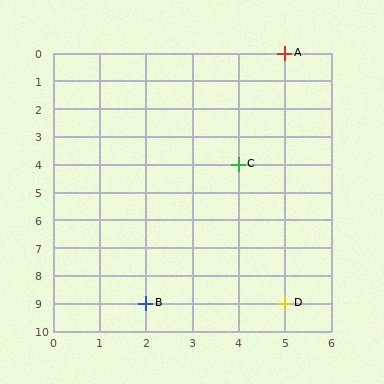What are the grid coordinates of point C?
Point C is at grid coordinates (4, 4).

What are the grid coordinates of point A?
Point A is at grid coordinates (5, 0).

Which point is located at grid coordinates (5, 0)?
Point A is at (5, 0).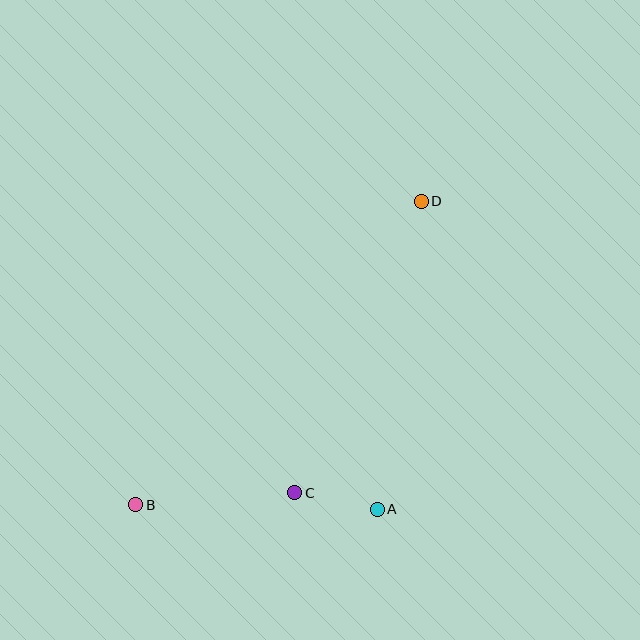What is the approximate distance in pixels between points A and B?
The distance between A and B is approximately 241 pixels.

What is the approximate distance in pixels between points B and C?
The distance between B and C is approximately 159 pixels.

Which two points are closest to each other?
Points A and C are closest to each other.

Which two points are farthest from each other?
Points B and D are farthest from each other.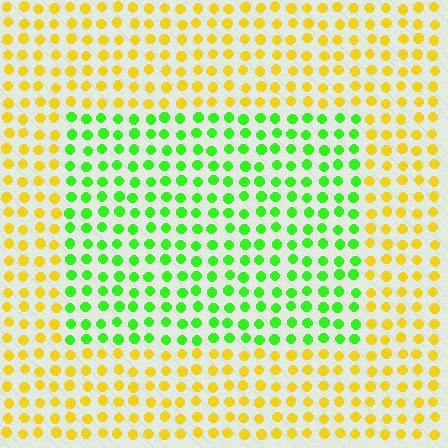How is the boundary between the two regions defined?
The boundary is defined purely by a slight shift in hue (about 63 degrees). Spacing, size, and orientation are identical on both sides.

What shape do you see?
I see a rectangle.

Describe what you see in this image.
The image is filled with small yellow elements in a uniform arrangement. A rectangle-shaped region is visible where the elements are tinted to a slightly different hue, forming a subtle color boundary.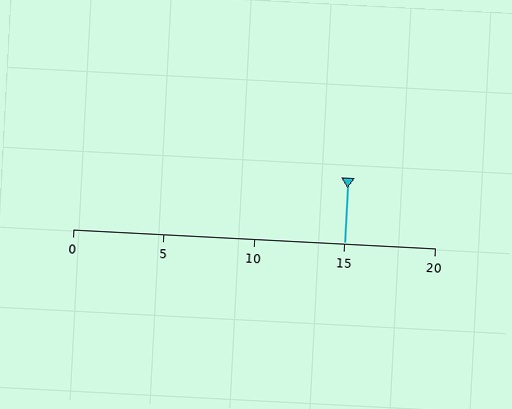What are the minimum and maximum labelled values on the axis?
The axis runs from 0 to 20.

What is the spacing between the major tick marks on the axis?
The major ticks are spaced 5 apart.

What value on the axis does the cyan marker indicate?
The marker indicates approximately 15.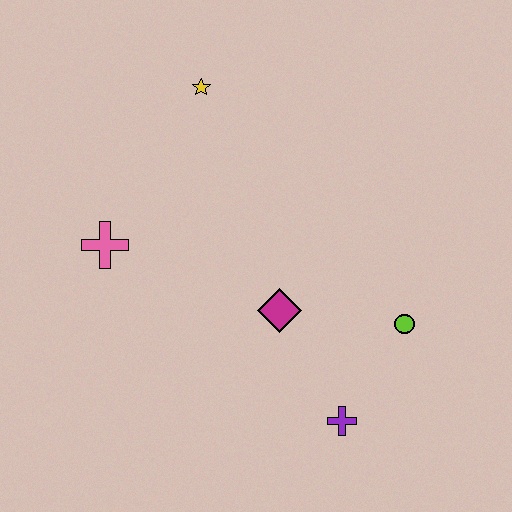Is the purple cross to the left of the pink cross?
No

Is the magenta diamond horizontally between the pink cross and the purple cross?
Yes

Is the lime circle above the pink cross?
No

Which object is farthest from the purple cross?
The yellow star is farthest from the purple cross.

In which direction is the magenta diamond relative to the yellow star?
The magenta diamond is below the yellow star.